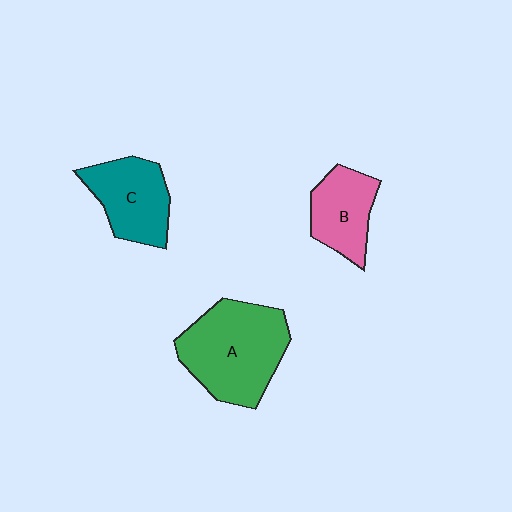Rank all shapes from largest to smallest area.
From largest to smallest: A (green), C (teal), B (pink).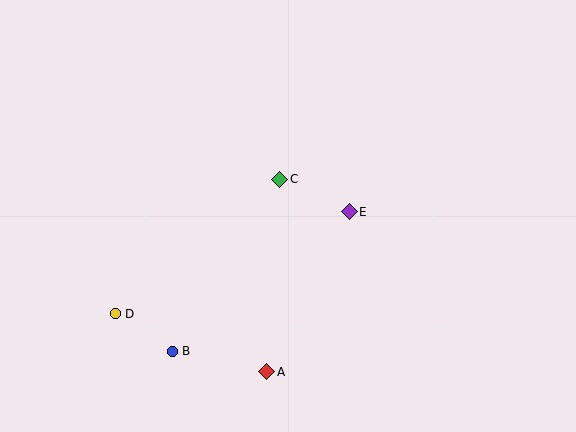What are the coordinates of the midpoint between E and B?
The midpoint between E and B is at (261, 282).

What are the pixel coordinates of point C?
Point C is at (280, 179).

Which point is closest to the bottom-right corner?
Point A is closest to the bottom-right corner.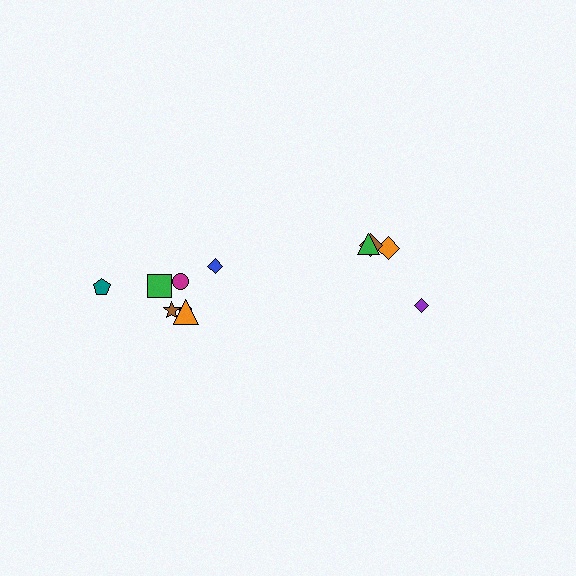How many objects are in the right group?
There are 4 objects.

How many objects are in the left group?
There are 8 objects.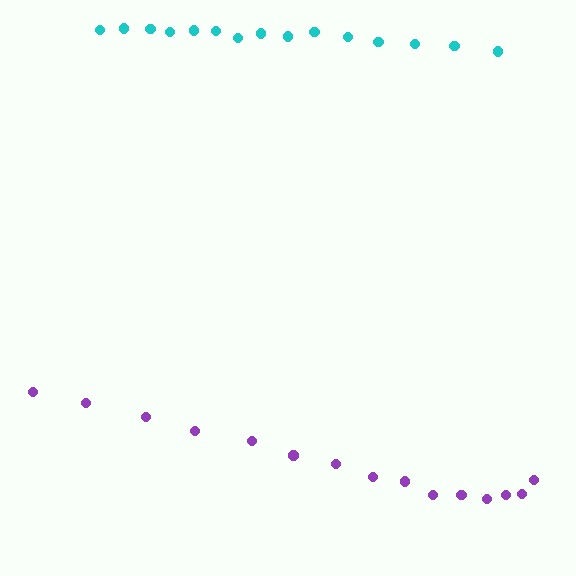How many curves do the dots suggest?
There are 2 distinct paths.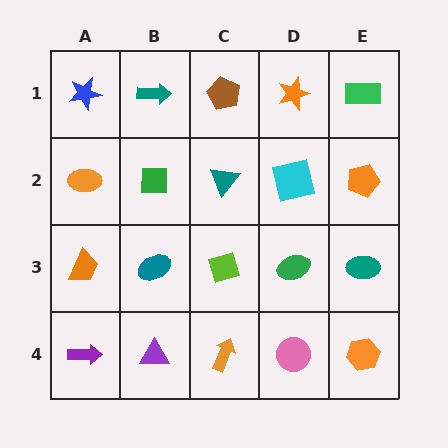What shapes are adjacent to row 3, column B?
A green square (row 2, column B), a purple triangle (row 4, column B), an orange trapezoid (row 3, column A), a lime diamond (row 3, column C).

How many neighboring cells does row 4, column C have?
3.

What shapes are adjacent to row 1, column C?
A teal triangle (row 2, column C), a teal arrow (row 1, column B), an orange star (row 1, column D).